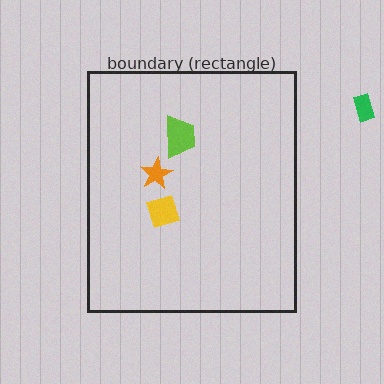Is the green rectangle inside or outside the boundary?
Outside.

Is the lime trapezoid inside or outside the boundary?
Inside.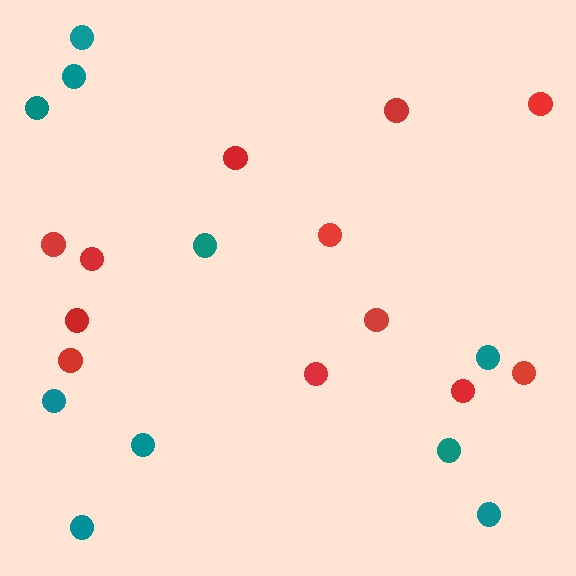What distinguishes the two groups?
There are 2 groups: one group of red circles (12) and one group of teal circles (10).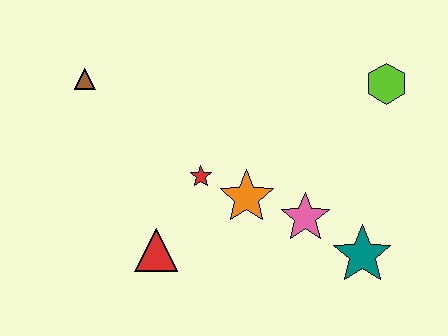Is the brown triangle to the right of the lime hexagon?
No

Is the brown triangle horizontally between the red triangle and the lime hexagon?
No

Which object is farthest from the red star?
The lime hexagon is farthest from the red star.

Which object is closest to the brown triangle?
The red star is closest to the brown triangle.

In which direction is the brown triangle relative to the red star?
The brown triangle is to the left of the red star.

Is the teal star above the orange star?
No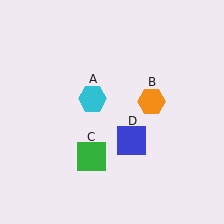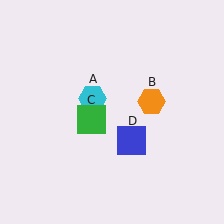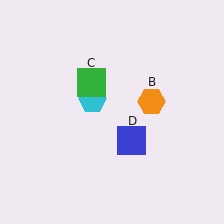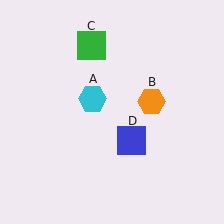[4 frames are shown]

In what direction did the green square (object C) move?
The green square (object C) moved up.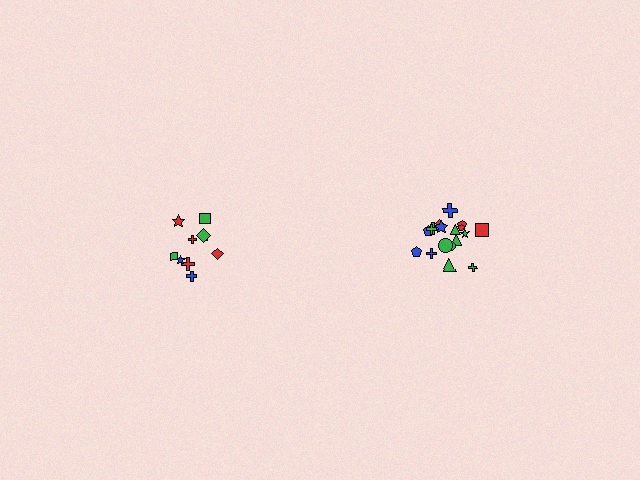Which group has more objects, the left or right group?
The right group.